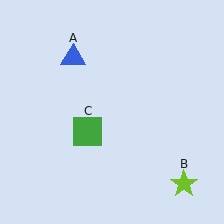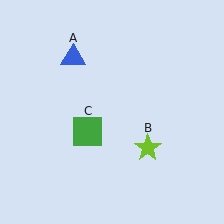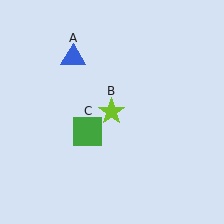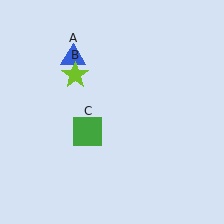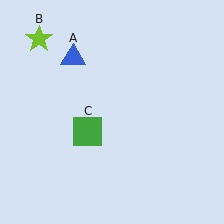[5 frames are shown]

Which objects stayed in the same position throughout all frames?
Blue triangle (object A) and green square (object C) remained stationary.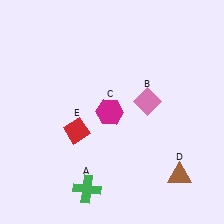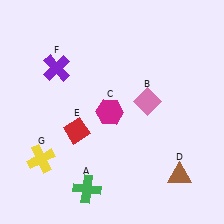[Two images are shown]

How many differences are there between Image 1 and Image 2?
There are 2 differences between the two images.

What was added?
A purple cross (F), a yellow cross (G) were added in Image 2.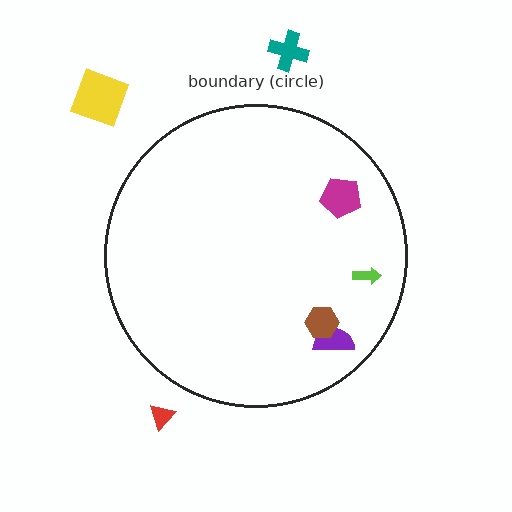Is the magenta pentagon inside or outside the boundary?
Inside.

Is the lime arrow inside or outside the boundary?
Inside.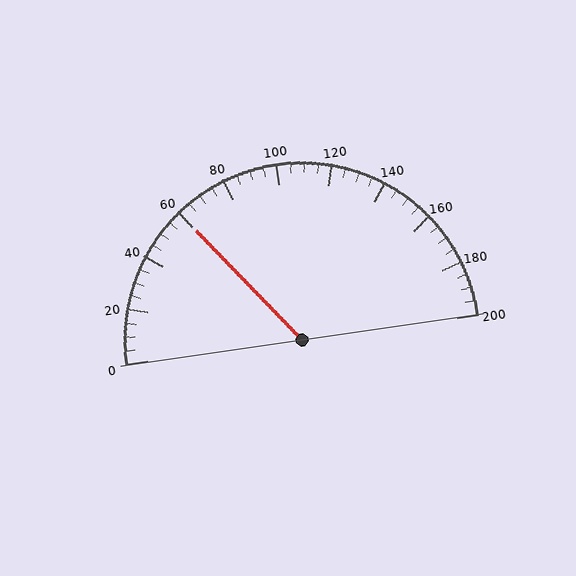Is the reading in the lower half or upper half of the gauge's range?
The reading is in the lower half of the range (0 to 200).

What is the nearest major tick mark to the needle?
The nearest major tick mark is 60.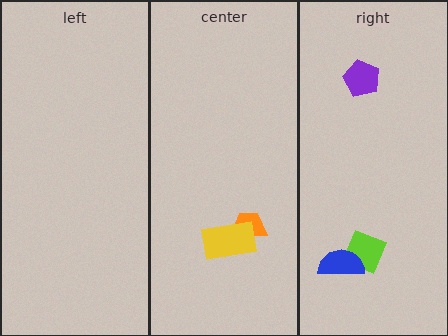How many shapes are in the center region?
2.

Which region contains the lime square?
The right region.